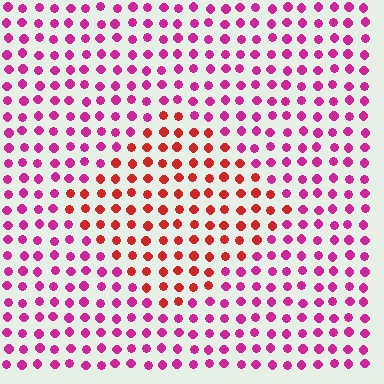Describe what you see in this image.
The image is filled with small magenta elements in a uniform arrangement. A diamond-shaped region is visible where the elements are tinted to a slightly different hue, forming a subtle color boundary.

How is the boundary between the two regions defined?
The boundary is defined purely by a slight shift in hue (about 40 degrees). Spacing, size, and orientation are identical on both sides.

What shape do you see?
I see a diamond.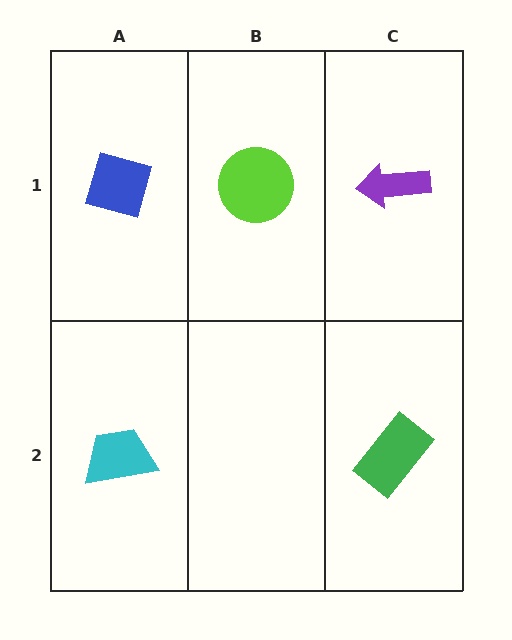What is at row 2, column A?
A cyan trapezoid.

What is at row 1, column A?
A blue diamond.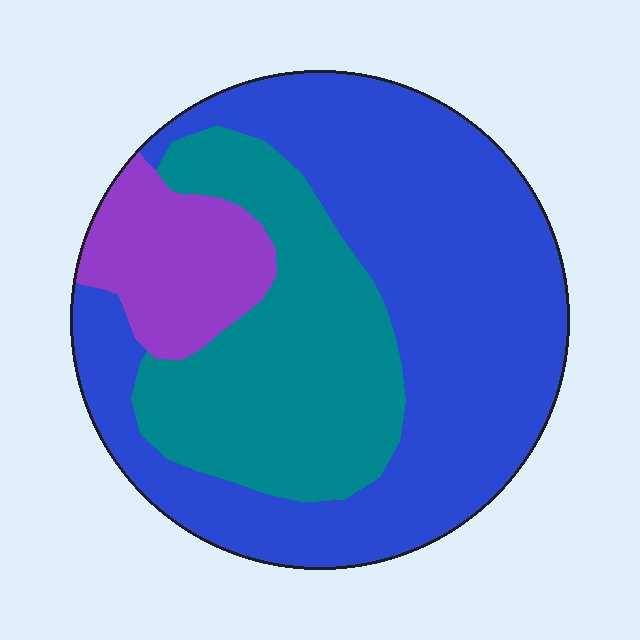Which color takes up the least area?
Purple, at roughly 15%.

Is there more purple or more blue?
Blue.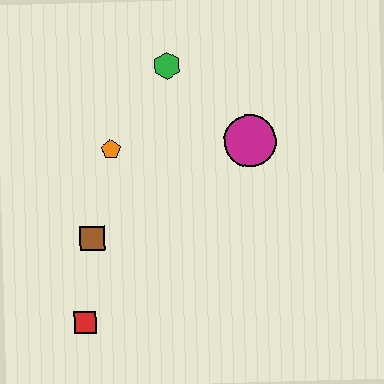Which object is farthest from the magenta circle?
The red square is farthest from the magenta circle.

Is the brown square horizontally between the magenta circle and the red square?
Yes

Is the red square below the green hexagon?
Yes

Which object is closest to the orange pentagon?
The brown square is closest to the orange pentagon.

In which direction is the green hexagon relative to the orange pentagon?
The green hexagon is above the orange pentagon.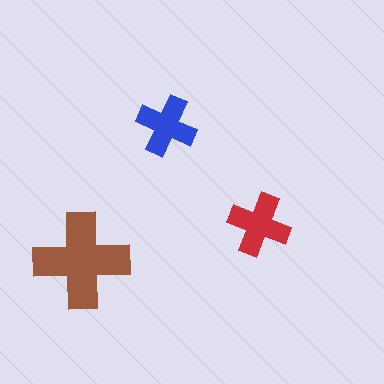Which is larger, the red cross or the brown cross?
The brown one.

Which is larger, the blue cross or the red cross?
The red one.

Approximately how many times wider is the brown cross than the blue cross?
About 1.5 times wider.